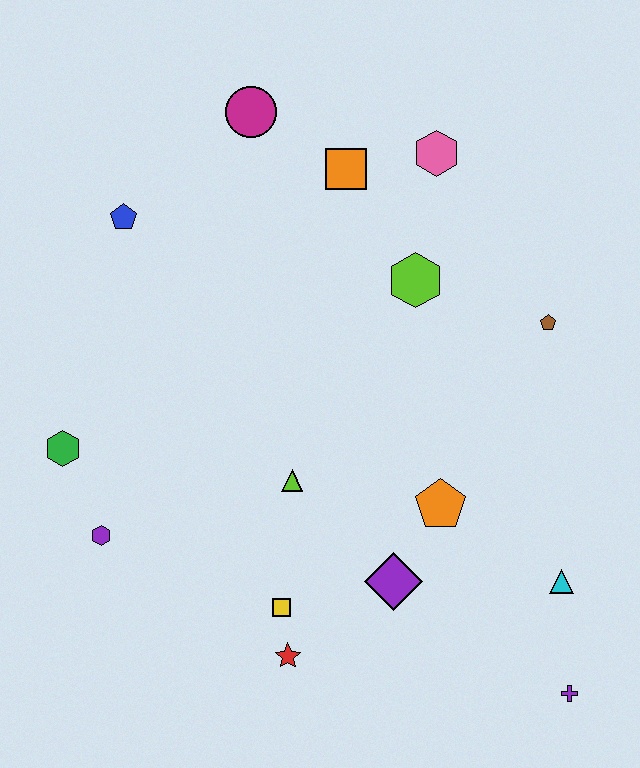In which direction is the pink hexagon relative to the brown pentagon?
The pink hexagon is above the brown pentagon.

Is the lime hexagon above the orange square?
No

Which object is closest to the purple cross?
The cyan triangle is closest to the purple cross.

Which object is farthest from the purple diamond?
The magenta circle is farthest from the purple diamond.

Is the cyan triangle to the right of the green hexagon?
Yes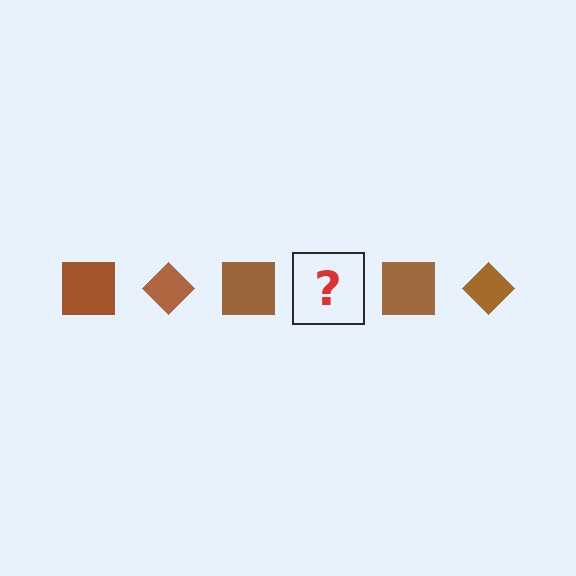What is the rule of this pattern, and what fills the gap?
The rule is that the pattern cycles through square, diamond shapes in brown. The gap should be filled with a brown diamond.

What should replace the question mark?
The question mark should be replaced with a brown diamond.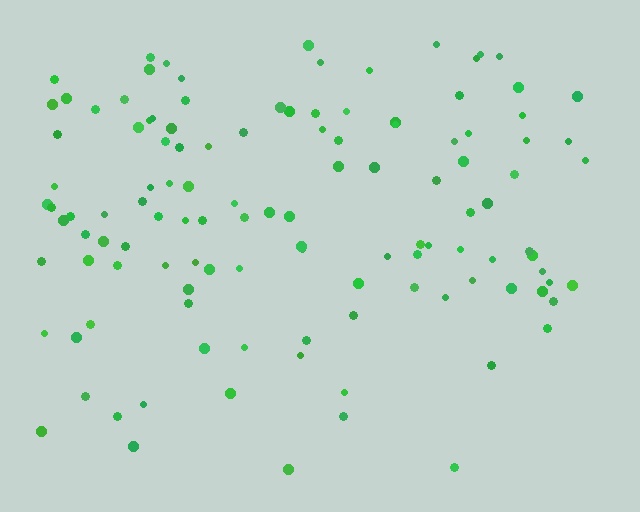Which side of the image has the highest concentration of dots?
The top.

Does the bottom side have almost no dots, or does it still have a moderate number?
Still a moderate number, just noticeably fewer than the top.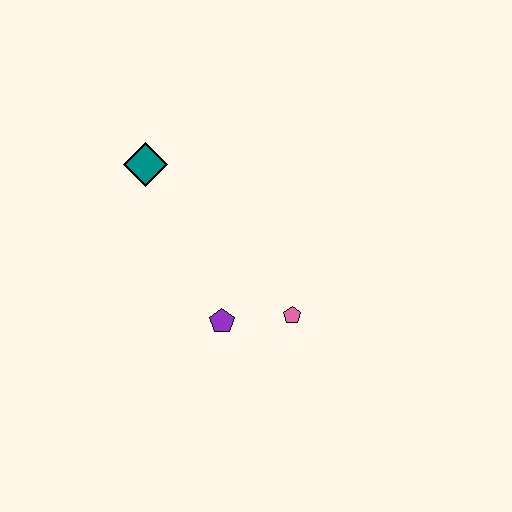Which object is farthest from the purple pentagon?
The teal diamond is farthest from the purple pentagon.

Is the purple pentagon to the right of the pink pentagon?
No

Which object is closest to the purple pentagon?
The pink pentagon is closest to the purple pentagon.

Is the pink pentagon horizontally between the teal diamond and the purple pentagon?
No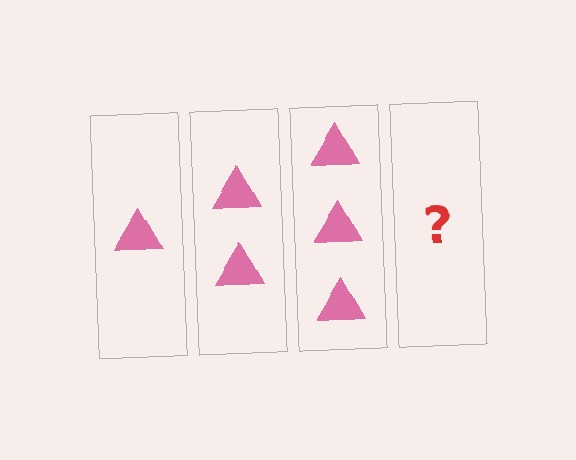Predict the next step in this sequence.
The next step is 4 triangles.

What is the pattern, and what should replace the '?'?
The pattern is that each step adds one more triangle. The '?' should be 4 triangles.